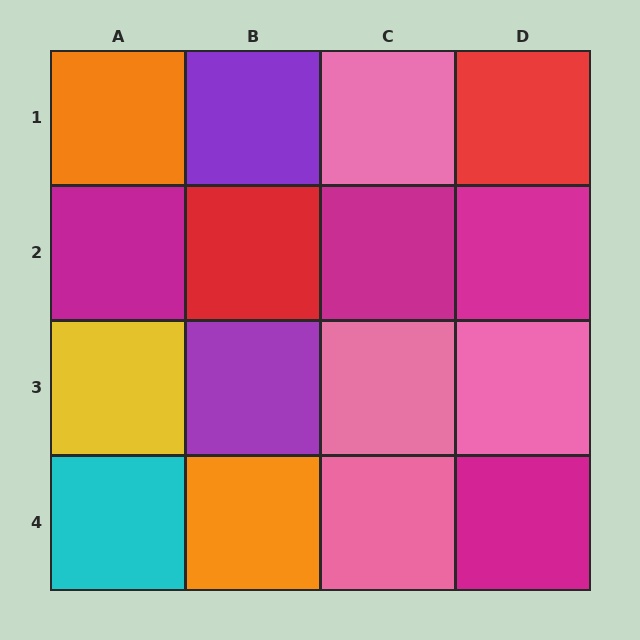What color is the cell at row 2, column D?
Magenta.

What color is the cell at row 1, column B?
Purple.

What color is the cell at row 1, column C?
Pink.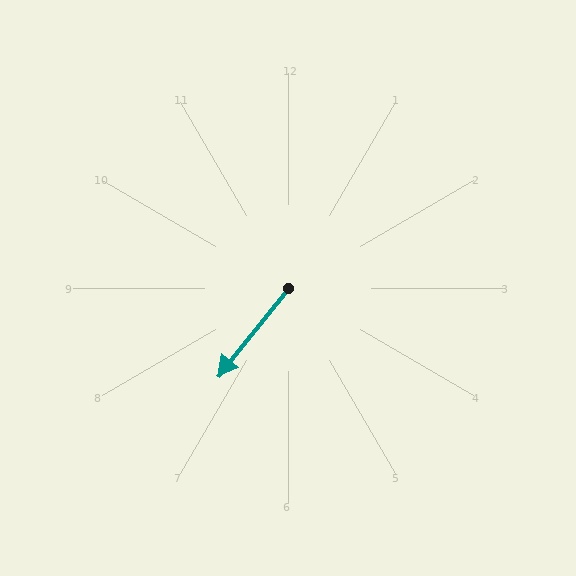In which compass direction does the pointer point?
Southwest.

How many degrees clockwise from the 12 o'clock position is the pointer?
Approximately 219 degrees.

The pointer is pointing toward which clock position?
Roughly 7 o'clock.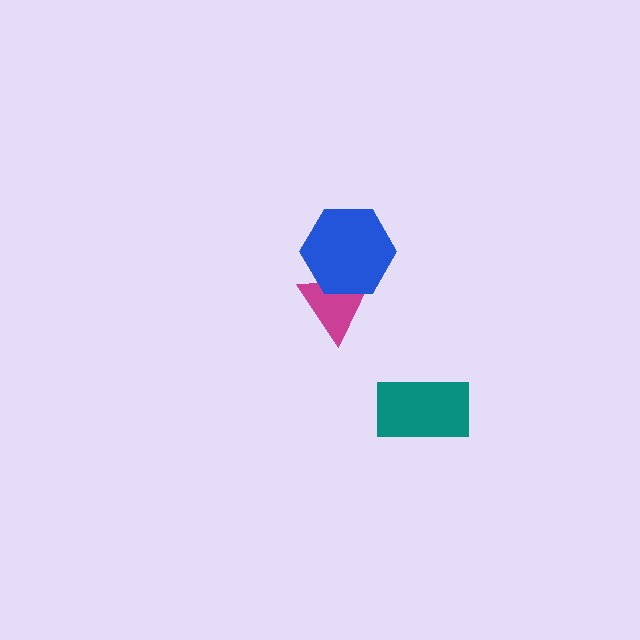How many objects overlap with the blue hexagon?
1 object overlaps with the blue hexagon.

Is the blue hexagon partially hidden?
No, no other shape covers it.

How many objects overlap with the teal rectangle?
0 objects overlap with the teal rectangle.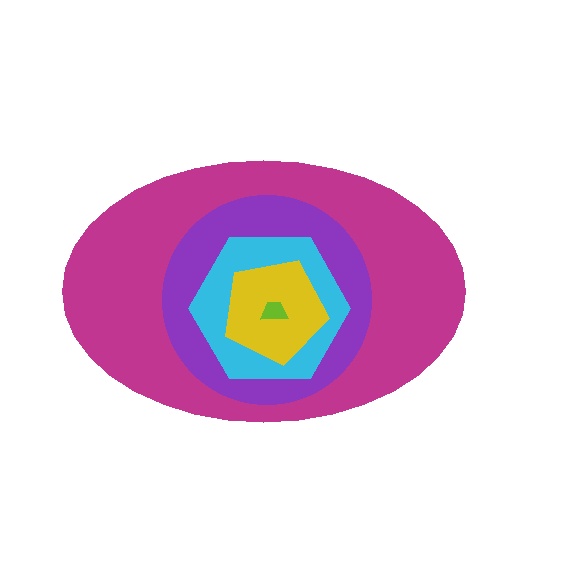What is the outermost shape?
The magenta ellipse.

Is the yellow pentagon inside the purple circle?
Yes.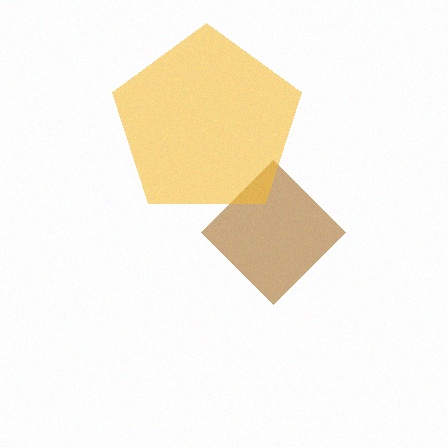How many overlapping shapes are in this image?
There are 2 overlapping shapes in the image.